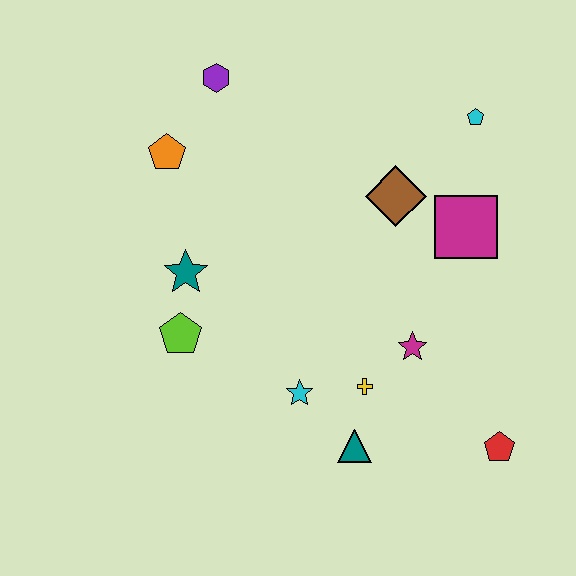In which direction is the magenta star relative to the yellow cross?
The magenta star is to the right of the yellow cross.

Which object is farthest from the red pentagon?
The purple hexagon is farthest from the red pentagon.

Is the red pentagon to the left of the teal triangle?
No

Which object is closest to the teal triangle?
The yellow cross is closest to the teal triangle.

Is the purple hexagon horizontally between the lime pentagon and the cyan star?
Yes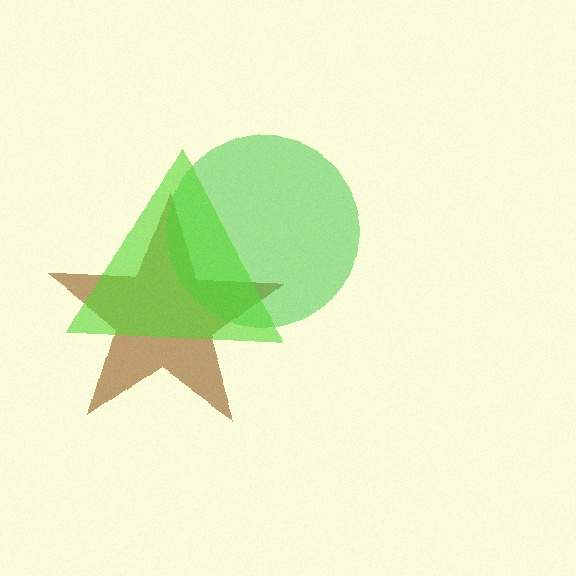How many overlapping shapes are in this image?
There are 3 overlapping shapes in the image.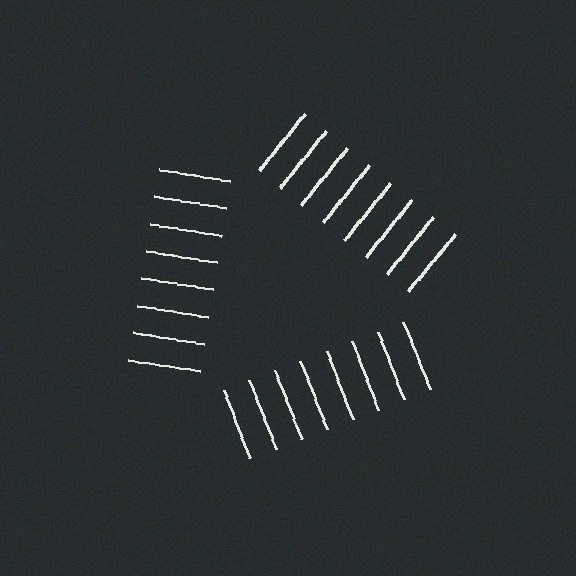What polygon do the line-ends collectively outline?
An illusory triangle — the line segments terminate on its edges but no continuous stroke is drawn.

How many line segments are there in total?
24 — 8 along each of the 3 edges.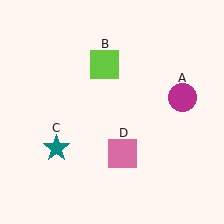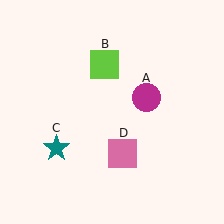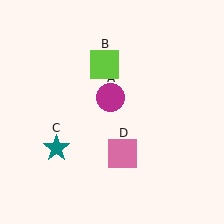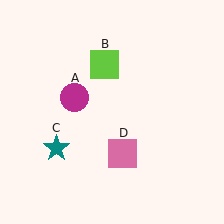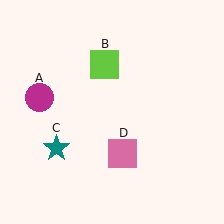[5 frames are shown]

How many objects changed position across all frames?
1 object changed position: magenta circle (object A).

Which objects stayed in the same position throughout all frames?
Lime square (object B) and teal star (object C) and pink square (object D) remained stationary.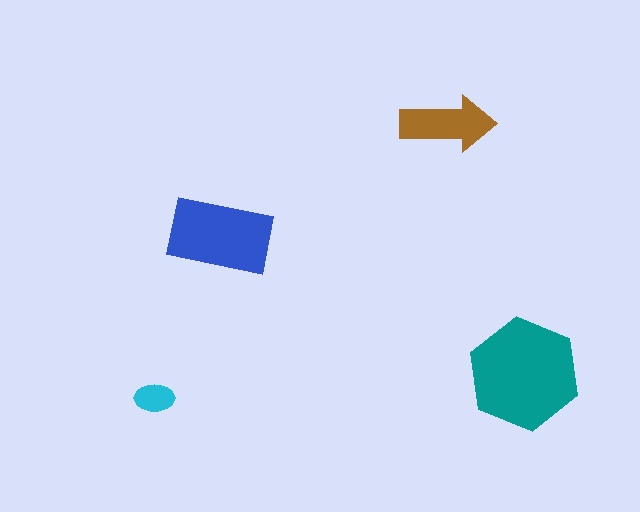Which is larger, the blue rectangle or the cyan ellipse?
The blue rectangle.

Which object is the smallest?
The cyan ellipse.